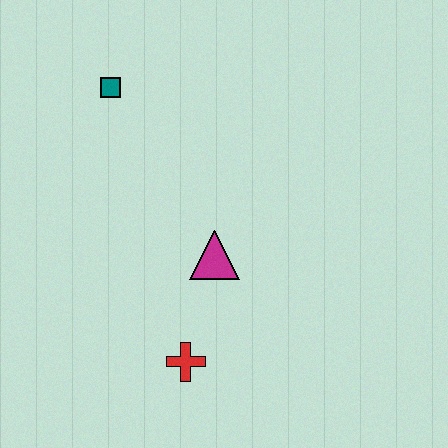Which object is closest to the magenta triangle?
The red cross is closest to the magenta triangle.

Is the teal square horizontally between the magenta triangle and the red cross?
No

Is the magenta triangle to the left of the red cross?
No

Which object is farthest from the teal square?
The red cross is farthest from the teal square.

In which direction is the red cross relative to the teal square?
The red cross is below the teal square.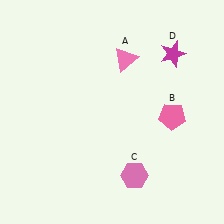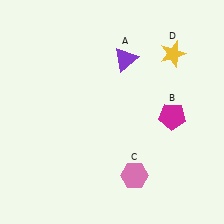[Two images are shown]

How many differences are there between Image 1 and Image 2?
There are 3 differences between the two images.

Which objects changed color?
A changed from pink to purple. B changed from pink to magenta. D changed from magenta to yellow.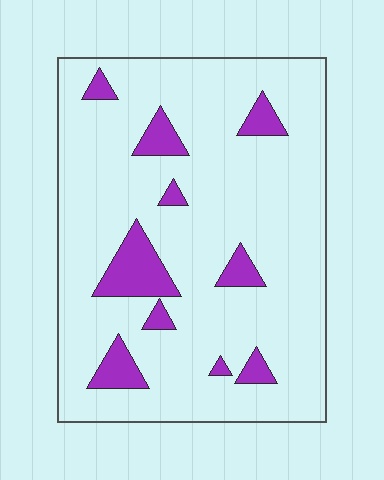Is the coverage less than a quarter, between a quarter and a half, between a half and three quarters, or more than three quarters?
Less than a quarter.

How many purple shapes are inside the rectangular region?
10.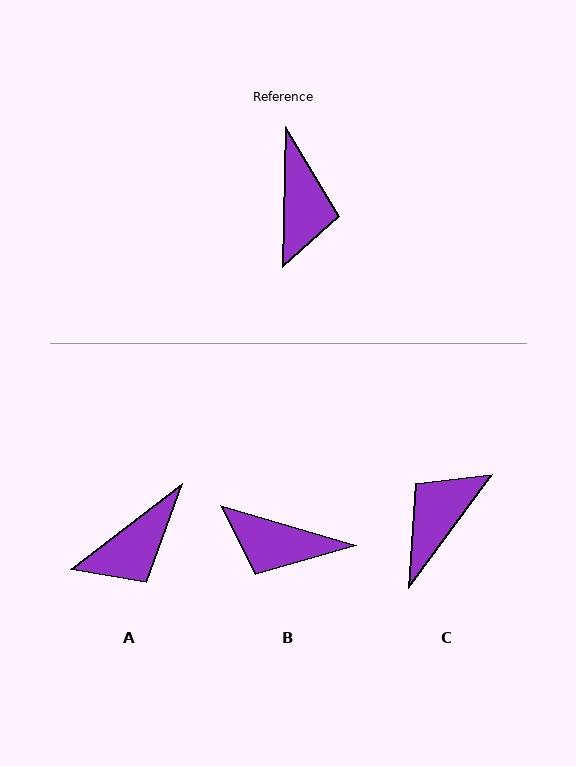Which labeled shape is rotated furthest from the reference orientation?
C, about 145 degrees away.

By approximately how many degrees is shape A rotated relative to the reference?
Approximately 51 degrees clockwise.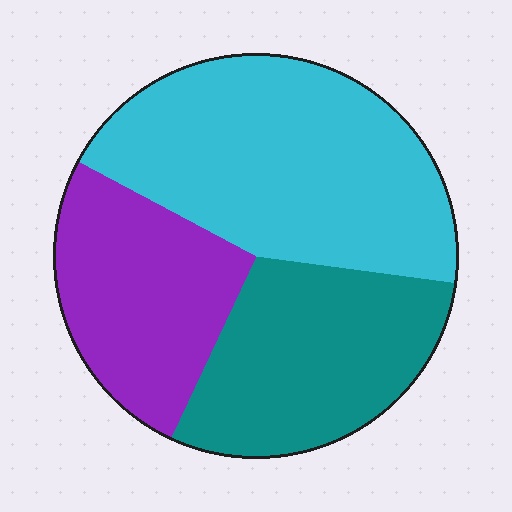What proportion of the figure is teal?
Teal covers around 30% of the figure.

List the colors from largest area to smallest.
From largest to smallest: cyan, teal, purple.